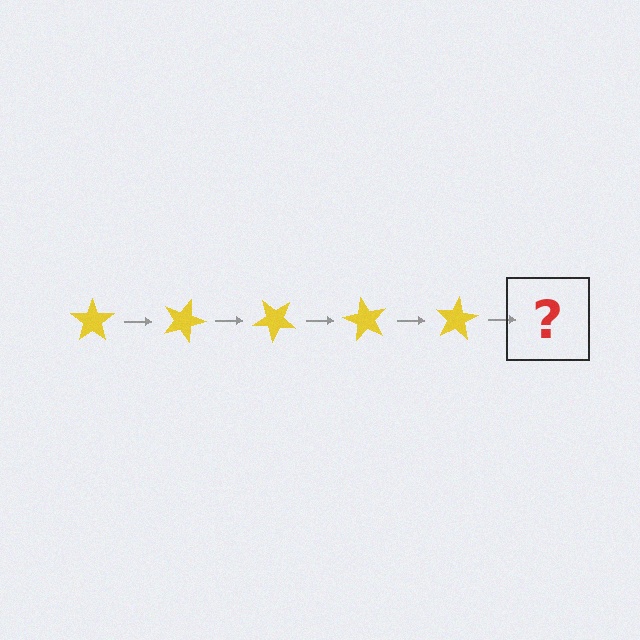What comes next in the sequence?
The next element should be a yellow star rotated 100 degrees.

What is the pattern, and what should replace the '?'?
The pattern is that the star rotates 20 degrees each step. The '?' should be a yellow star rotated 100 degrees.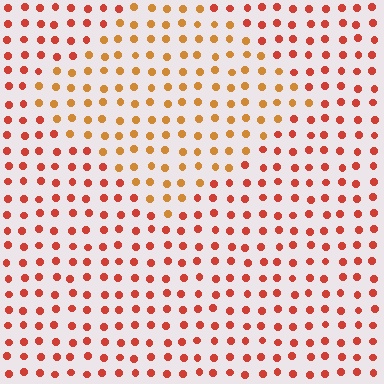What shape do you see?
I see a diamond.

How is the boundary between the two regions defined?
The boundary is defined purely by a slight shift in hue (about 29 degrees). Spacing, size, and orientation are identical on both sides.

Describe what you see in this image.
The image is filled with small red elements in a uniform arrangement. A diamond-shaped region is visible where the elements are tinted to a slightly different hue, forming a subtle color boundary.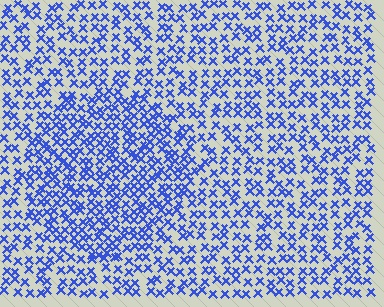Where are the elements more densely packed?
The elements are more densely packed inside the circle boundary.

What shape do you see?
I see a circle.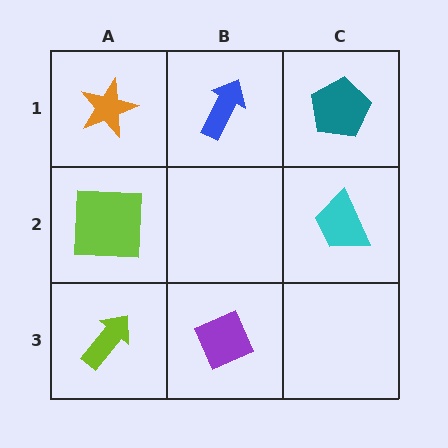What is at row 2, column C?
A cyan trapezoid.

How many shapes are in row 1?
3 shapes.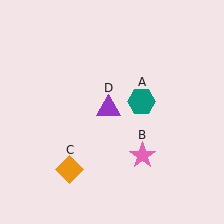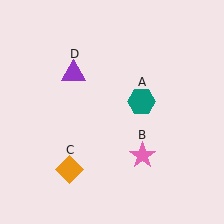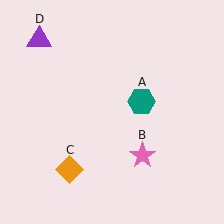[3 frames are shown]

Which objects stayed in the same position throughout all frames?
Teal hexagon (object A) and pink star (object B) and orange diamond (object C) remained stationary.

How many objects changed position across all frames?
1 object changed position: purple triangle (object D).